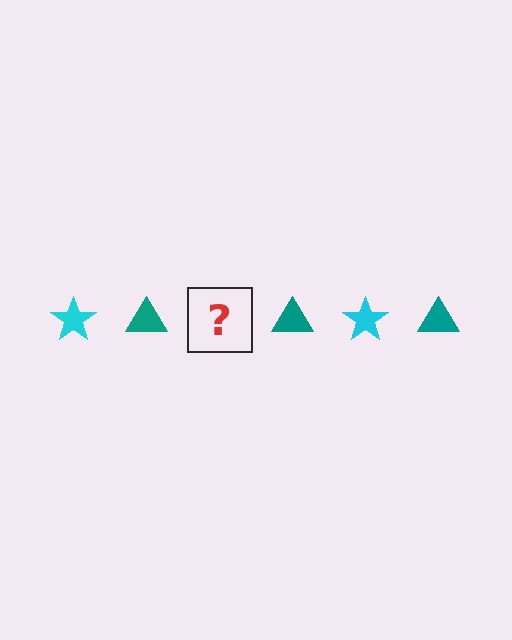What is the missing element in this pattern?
The missing element is a cyan star.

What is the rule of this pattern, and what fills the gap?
The rule is that the pattern alternates between cyan star and teal triangle. The gap should be filled with a cyan star.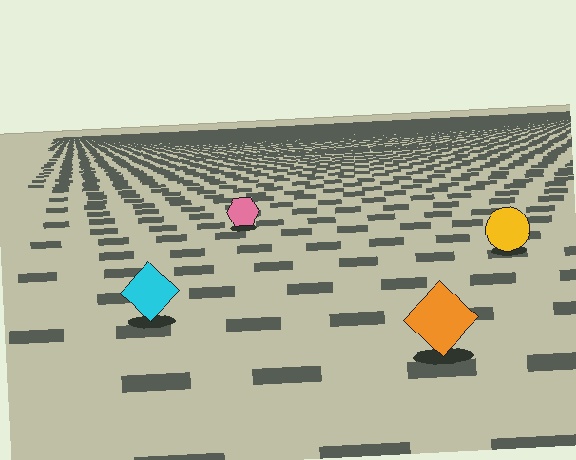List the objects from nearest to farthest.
From nearest to farthest: the orange diamond, the cyan diamond, the yellow circle, the pink hexagon.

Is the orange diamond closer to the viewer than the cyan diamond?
Yes. The orange diamond is closer — you can tell from the texture gradient: the ground texture is coarser near it.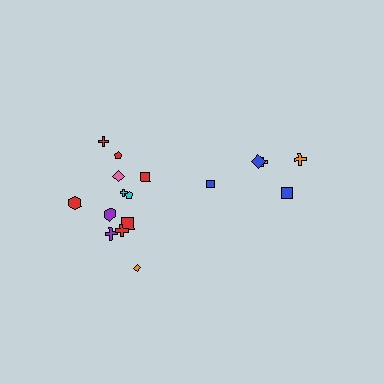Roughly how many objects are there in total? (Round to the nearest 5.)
Roughly 15 objects in total.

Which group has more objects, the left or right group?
The left group.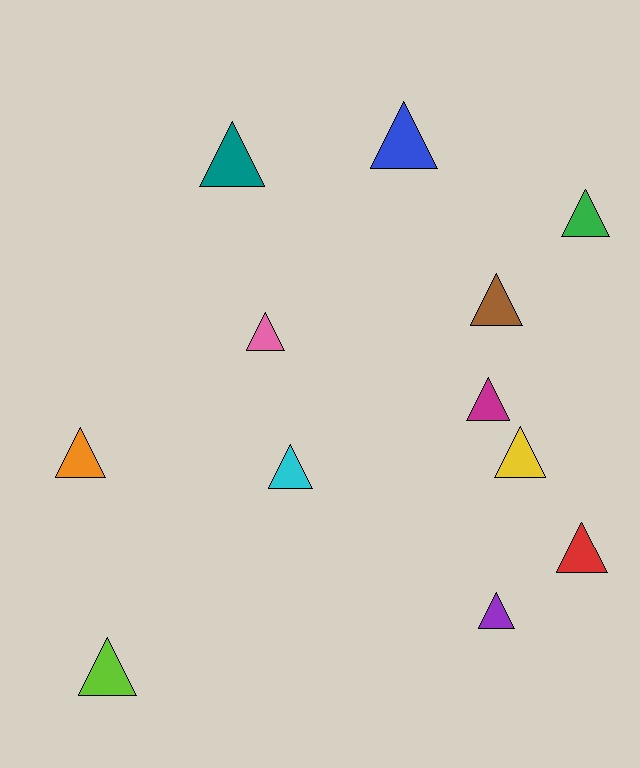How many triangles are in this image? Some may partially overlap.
There are 12 triangles.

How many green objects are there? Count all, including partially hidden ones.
There is 1 green object.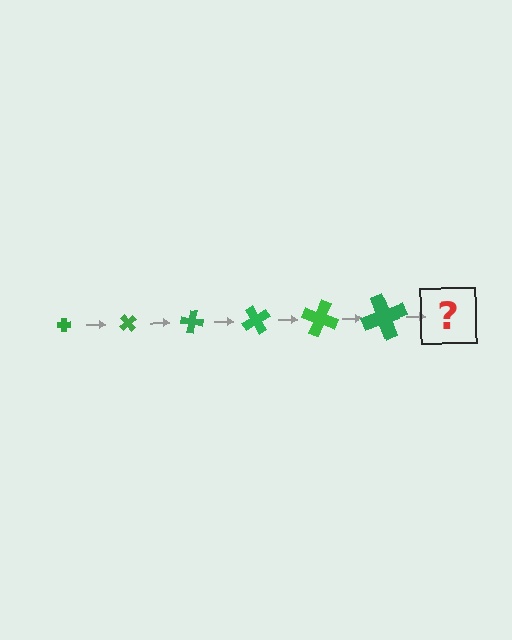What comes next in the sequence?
The next element should be a cross, larger than the previous one and rotated 300 degrees from the start.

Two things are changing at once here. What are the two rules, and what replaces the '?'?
The two rules are that the cross grows larger each step and it rotates 50 degrees each step. The '?' should be a cross, larger than the previous one and rotated 300 degrees from the start.